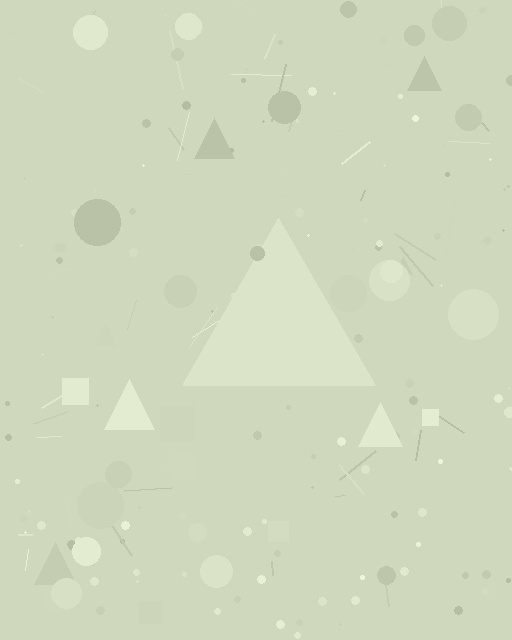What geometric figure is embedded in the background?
A triangle is embedded in the background.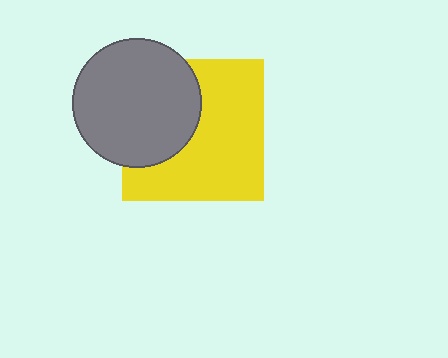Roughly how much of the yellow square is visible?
About half of it is visible (roughly 62%).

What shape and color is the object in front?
The object in front is a gray circle.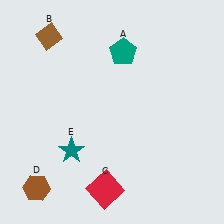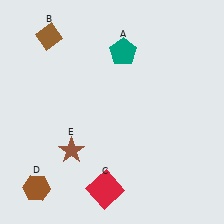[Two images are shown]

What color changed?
The star (E) changed from teal in Image 1 to brown in Image 2.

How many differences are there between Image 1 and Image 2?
There is 1 difference between the two images.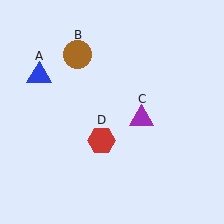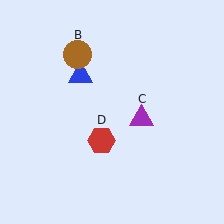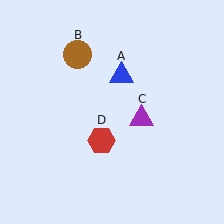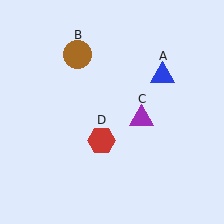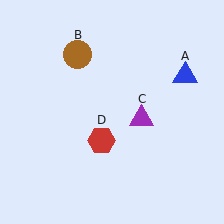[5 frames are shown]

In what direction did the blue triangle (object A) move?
The blue triangle (object A) moved right.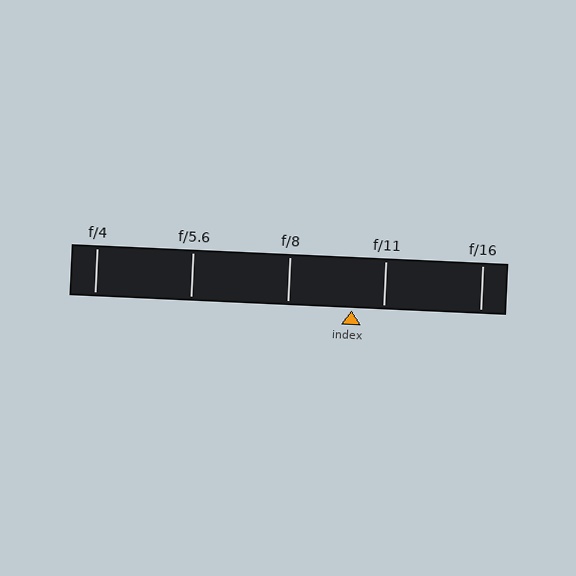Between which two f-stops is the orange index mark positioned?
The index mark is between f/8 and f/11.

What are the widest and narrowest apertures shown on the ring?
The widest aperture shown is f/4 and the narrowest is f/16.